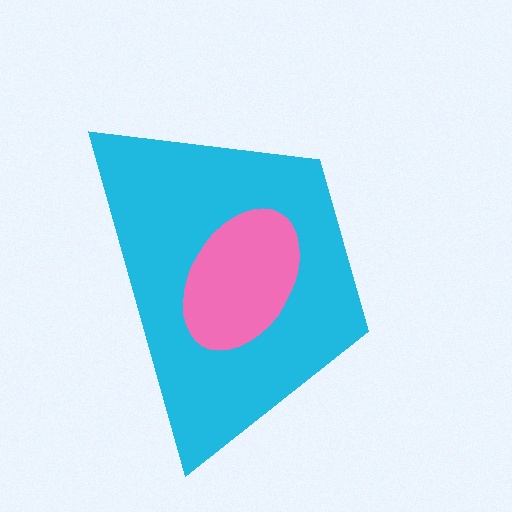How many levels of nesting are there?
2.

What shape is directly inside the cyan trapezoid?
The pink ellipse.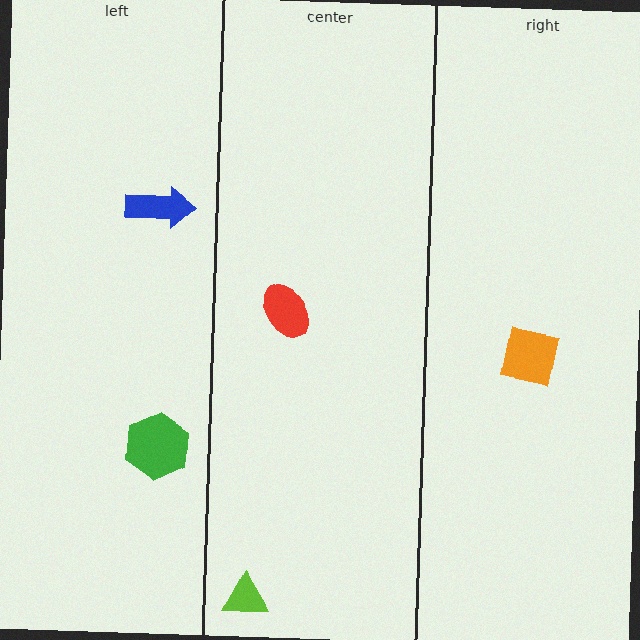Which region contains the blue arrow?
The left region.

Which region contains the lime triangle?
The center region.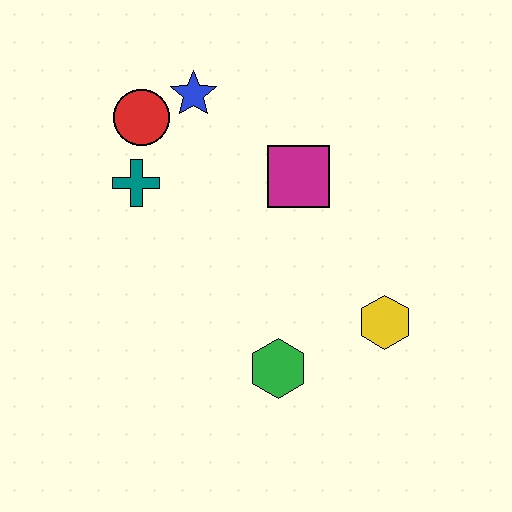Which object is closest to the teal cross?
The red circle is closest to the teal cross.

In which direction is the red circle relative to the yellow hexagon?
The red circle is to the left of the yellow hexagon.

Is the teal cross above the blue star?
No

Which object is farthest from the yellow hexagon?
The red circle is farthest from the yellow hexagon.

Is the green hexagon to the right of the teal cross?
Yes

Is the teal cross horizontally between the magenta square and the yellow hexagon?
No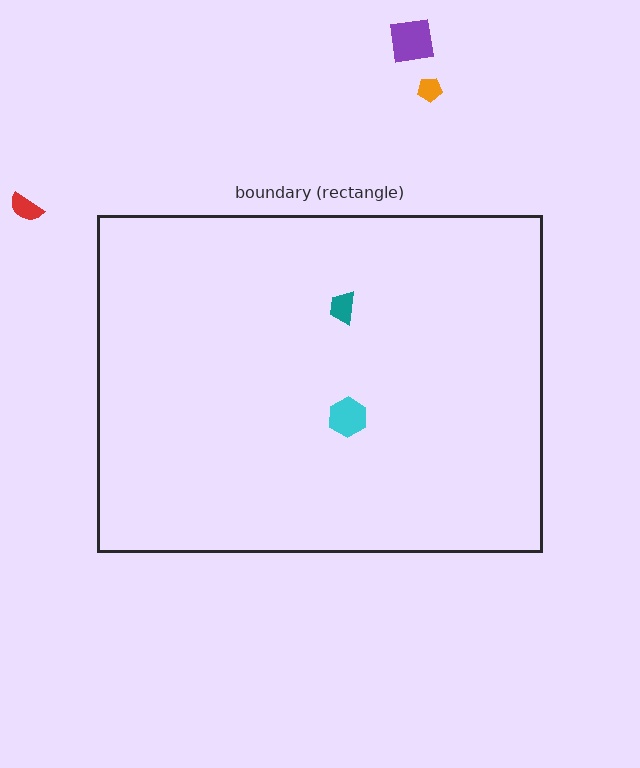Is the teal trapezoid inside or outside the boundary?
Inside.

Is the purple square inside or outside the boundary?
Outside.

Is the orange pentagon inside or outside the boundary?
Outside.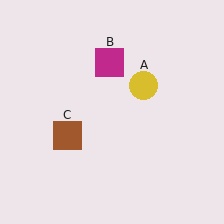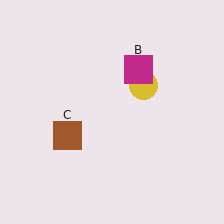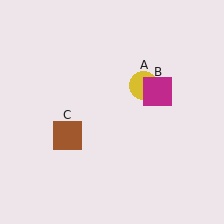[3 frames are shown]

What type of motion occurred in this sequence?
The magenta square (object B) rotated clockwise around the center of the scene.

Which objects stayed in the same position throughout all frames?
Yellow circle (object A) and brown square (object C) remained stationary.